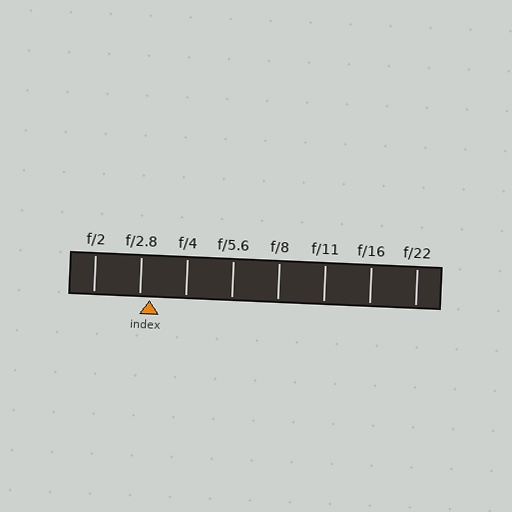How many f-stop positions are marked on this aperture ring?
There are 8 f-stop positions marked.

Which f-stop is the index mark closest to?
The index mark is closest to f/2.8.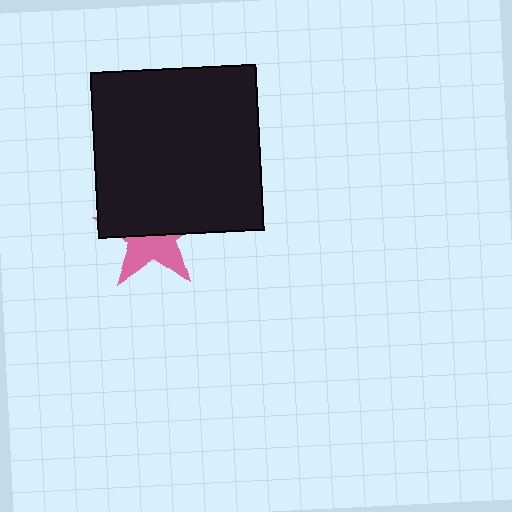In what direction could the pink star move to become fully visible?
The pink star could move down. That would shift it out from behind the black square entirely.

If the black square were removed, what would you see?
You would see the complete pink star.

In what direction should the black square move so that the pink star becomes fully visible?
The black square should move up. That is the shortest direction to clear the overlap and leave the pink star fully visible.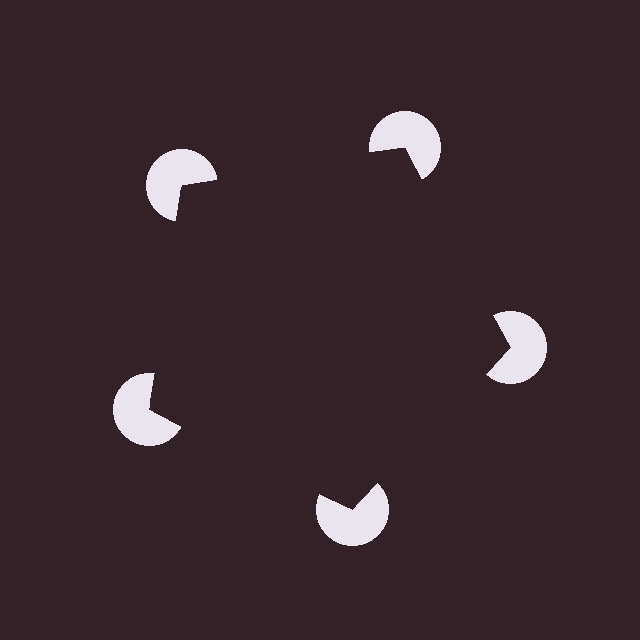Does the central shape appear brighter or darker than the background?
It typically appears slightly darker than the background, even though no actual brightness change is drawn.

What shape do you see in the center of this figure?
An illusory pentagon — its edges are inferred from the aligned wedge cuts in the pac-man discs, not physically drawn.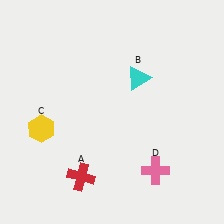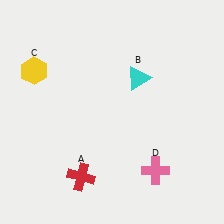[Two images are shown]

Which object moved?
The yellow hexagon (C) moved up.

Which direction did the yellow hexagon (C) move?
The yellow hexagon (C) moved up.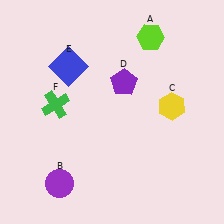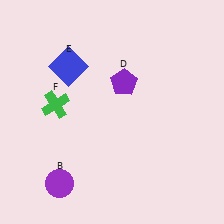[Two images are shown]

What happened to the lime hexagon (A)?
The lime hexagon (A) was removed in Image 2. It was in the top-right area of Image 1.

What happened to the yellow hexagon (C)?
The yellow hexagon (C) was removed in Image 2. It was in the top-right area of Image 1.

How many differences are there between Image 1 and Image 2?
There are 2 differences between the two images.